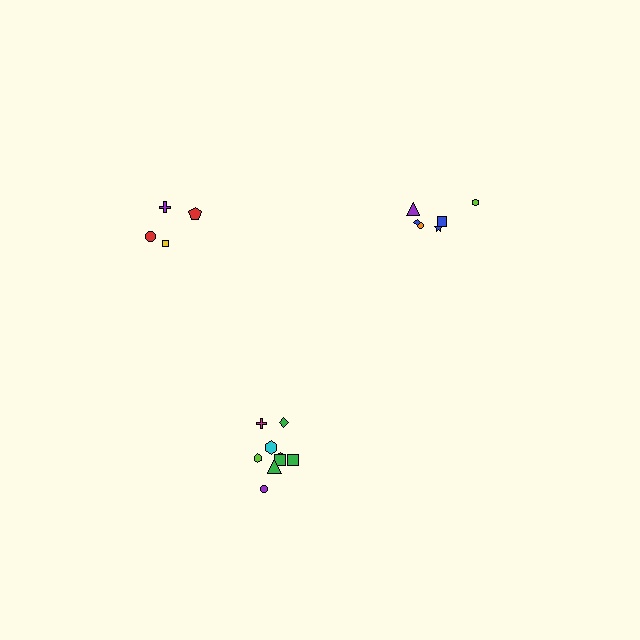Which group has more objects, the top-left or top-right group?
The top-right group.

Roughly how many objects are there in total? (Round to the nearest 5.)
Roughly 20 objects in total.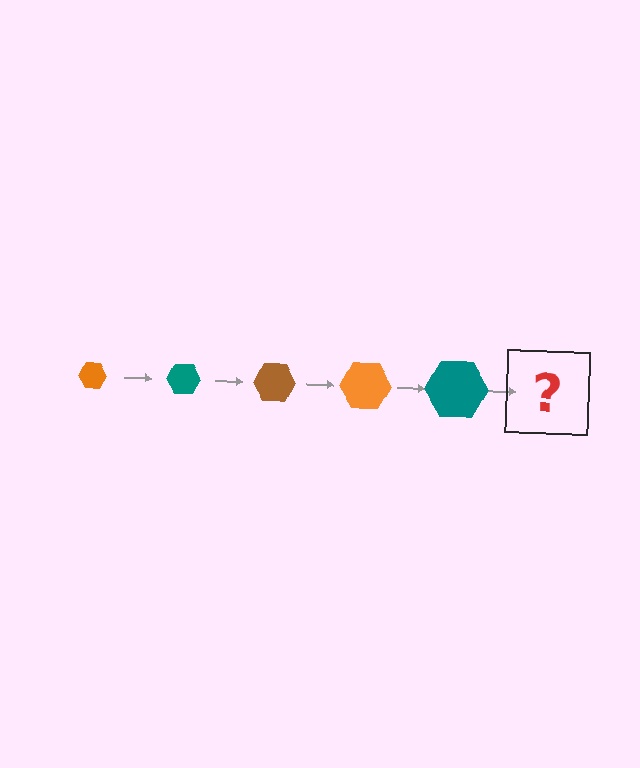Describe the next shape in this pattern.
It should be a brown hexagon, larger than the previous one.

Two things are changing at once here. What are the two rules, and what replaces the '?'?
The two rules are that the hexagon grows larger each step and the color cycles through orange, teal, and brown. The '?' should be a brown hexagon, larger than the previous one.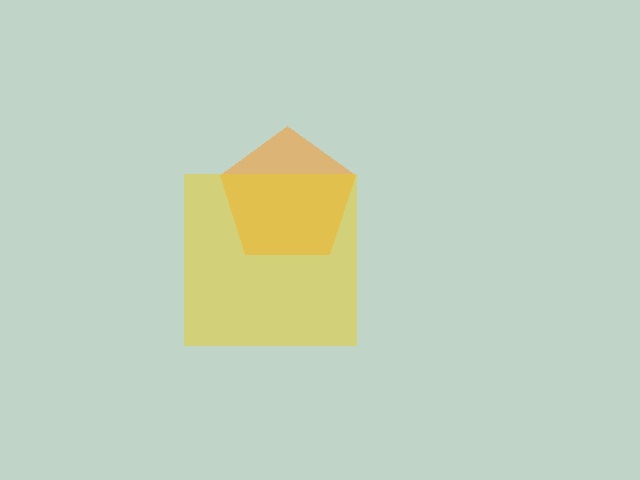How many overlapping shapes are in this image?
There are 2 overlapping shapes in the image.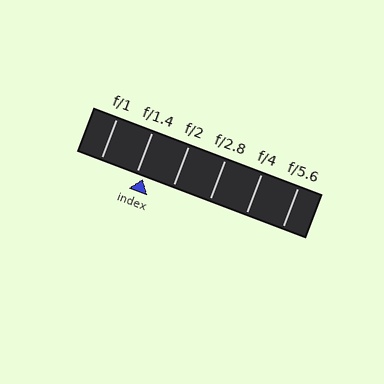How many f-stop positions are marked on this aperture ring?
There are 6 f-stop positions marked.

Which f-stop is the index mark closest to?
The index mark is closest to f/1.4.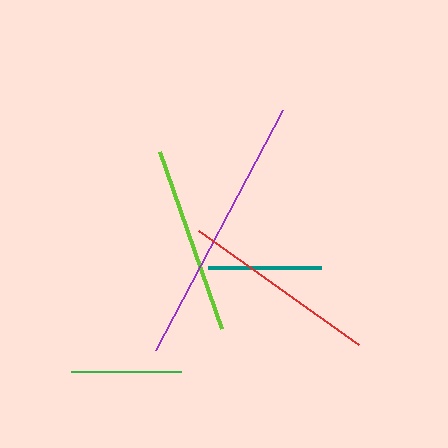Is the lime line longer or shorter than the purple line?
The purple line is longer than the lime line.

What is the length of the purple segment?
The purple segment is approximately 271 pixels long.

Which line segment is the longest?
The purple line is the longest at approximately 271 pixels.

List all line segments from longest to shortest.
From longest to shortest: purple, red, lime, teal, green.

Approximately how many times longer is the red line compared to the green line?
The red line is approximately 1.8 times the length of the green line.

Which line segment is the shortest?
The green line is the shortest at approximately 110 pixels.